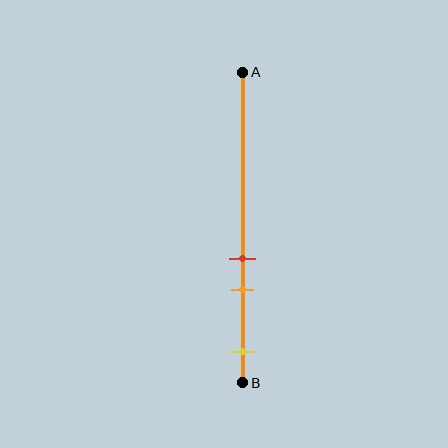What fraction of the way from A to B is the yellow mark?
The yellow mark is approximately 90% (0.9) of the way from A to B.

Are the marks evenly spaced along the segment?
No, the marks are not evenly spaced.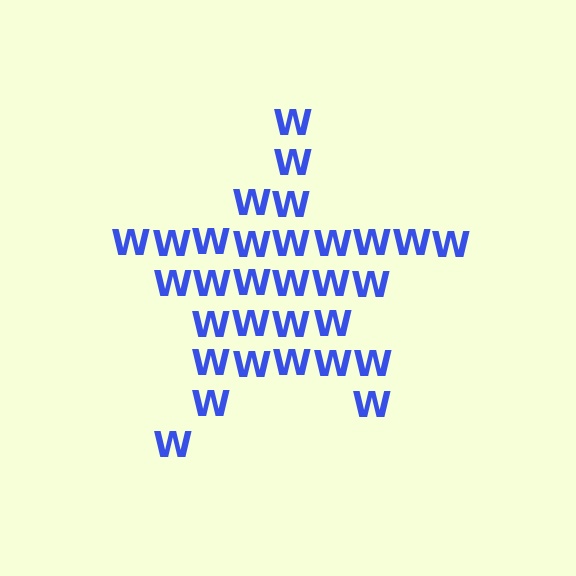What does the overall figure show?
The overall figure shows a star.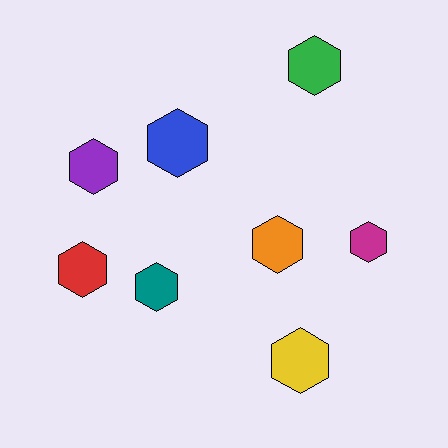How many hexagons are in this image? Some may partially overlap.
There are 8 hexagons.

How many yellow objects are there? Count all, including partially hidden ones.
There is 1 yellow object.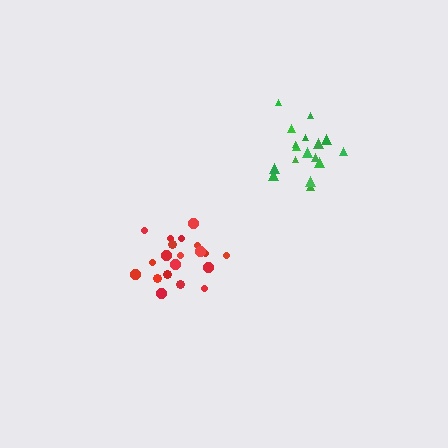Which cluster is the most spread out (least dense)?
Red.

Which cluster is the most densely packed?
Green.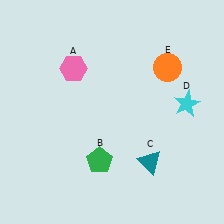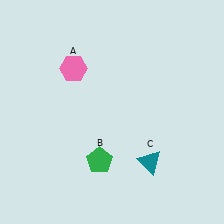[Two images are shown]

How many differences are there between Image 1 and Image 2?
There are 2 differences between the two images.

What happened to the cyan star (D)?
The cyan star (D) was removed in Image 2. It was in the top-right area of Image 1.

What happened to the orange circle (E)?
The orange circle (E) was removed in Image 2. It was in the top-right area of Image 1.